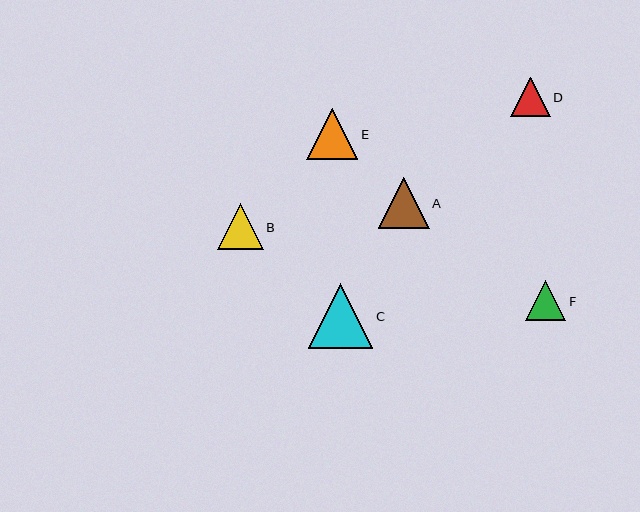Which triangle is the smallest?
Triangle D is the smallest with a size of approximately 39 pixels.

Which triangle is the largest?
Triangle C is the largest with a size of approximately 64 pixels.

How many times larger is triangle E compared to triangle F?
Triangle E is approximately 1.3 times the size of triangle F.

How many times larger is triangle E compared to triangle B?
Triangle E is approximately 1.1 times the size of triangle B.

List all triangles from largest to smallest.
From largest to smallest: C, E, A, B, F, D.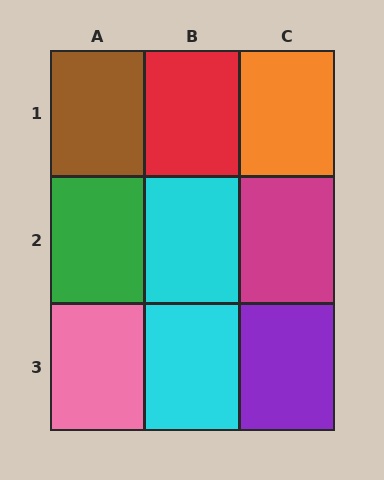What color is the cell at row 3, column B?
Cyan.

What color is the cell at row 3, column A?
Pink.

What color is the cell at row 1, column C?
Orange.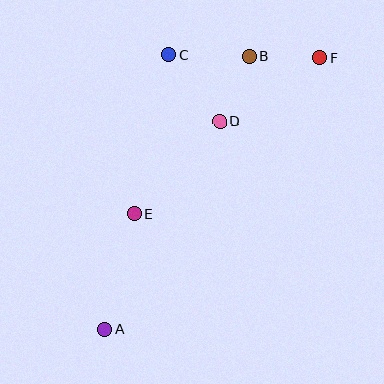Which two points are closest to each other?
Points B and F are closest to each other.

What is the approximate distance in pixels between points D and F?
The distance between D and F is approximately 118 pixels.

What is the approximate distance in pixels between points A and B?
The distance between A and B is approximately 309 pixels.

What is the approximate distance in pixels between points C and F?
The distance between C and F is approximately 151 pixels.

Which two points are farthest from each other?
Points A and F are farthest from each other.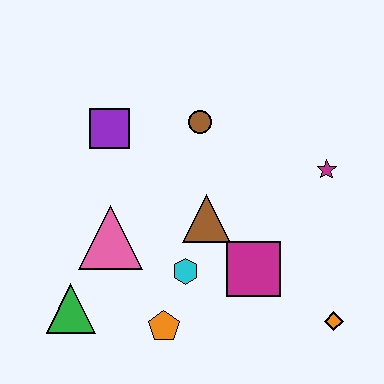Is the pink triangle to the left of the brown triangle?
Yes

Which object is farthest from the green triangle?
The magenta star is farthest from the green triangle.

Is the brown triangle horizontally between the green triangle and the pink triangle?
No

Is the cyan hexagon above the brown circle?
No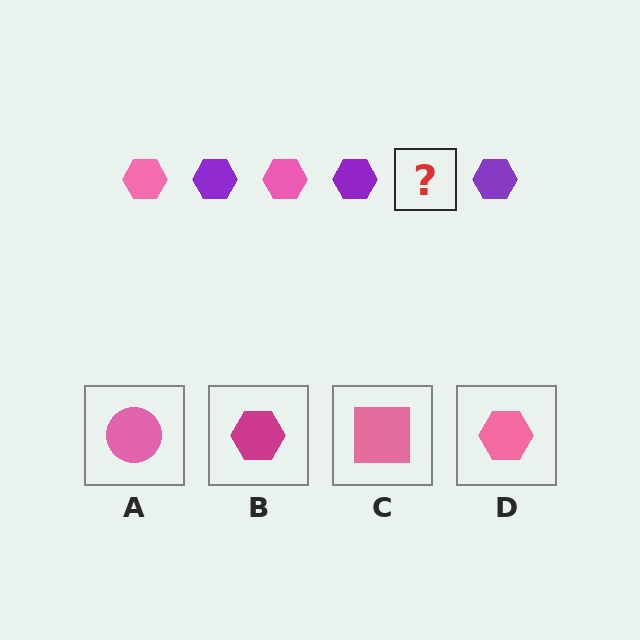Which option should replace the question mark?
Option D.